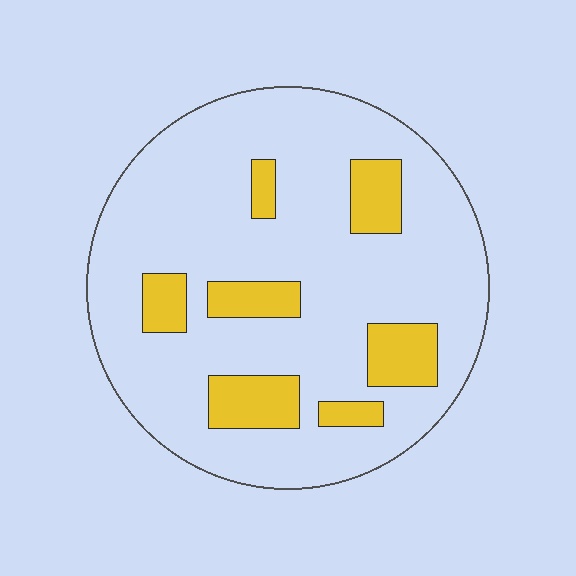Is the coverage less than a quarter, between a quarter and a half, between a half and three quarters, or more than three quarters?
Less than a quarter.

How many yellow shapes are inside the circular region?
7.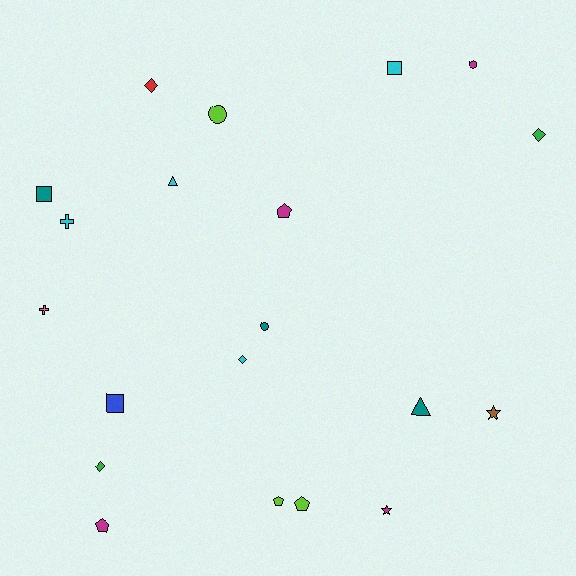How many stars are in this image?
There are 2 stars.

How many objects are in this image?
There are 20 objects.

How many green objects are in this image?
There are 2 green objects.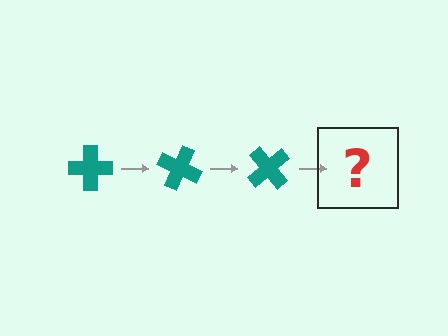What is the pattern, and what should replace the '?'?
The pattern is that the cross rotates 25 degrees each step. The '?' should be a teal cross rotated 75 degrees.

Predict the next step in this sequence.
The next step is a teal cross rotated 75 degrees.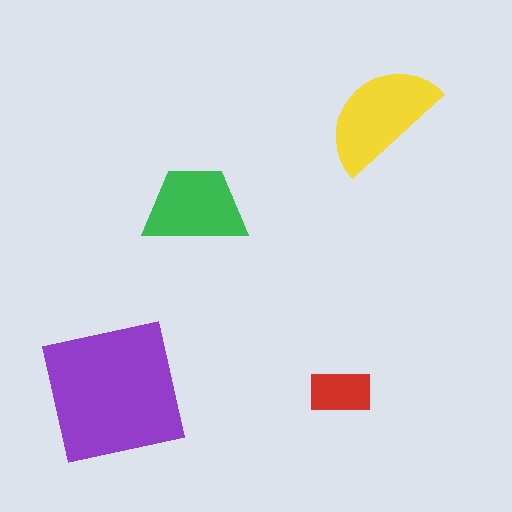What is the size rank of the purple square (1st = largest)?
1st.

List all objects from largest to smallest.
The purple square, the yellow semicircle, the green trapezoid, the red rectangle.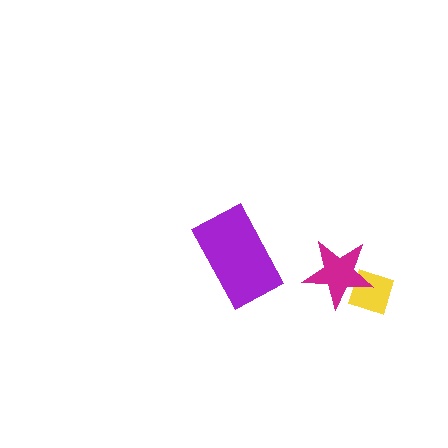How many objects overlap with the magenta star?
1 object overlaps with the magenta star.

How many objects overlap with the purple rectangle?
0 objects overlap with the purple rectangle.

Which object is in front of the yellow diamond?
The magenta star is in front of the yellow diamond.